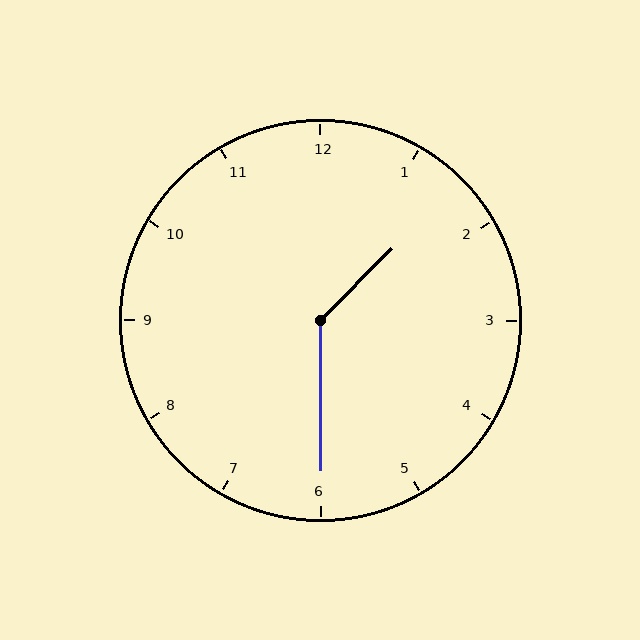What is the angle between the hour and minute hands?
Approximately 135 degrees.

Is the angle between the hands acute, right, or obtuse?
It is obtuse.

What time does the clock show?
1:30.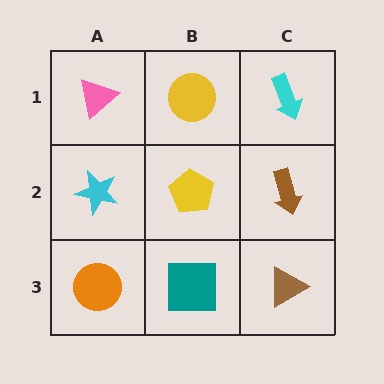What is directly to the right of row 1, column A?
A yellow circle.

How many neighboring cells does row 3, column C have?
2.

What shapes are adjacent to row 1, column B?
A yellow pentagon (row 2, column B), a pink triangle (row 1, column A), a cyan arrow (row 1, column C).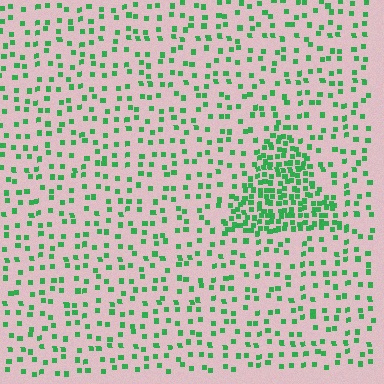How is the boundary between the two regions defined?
The boundary is defined by a change in element density (approximately 2.8x ratio). All elements are the same color, size, and shape.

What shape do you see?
I see a triangle.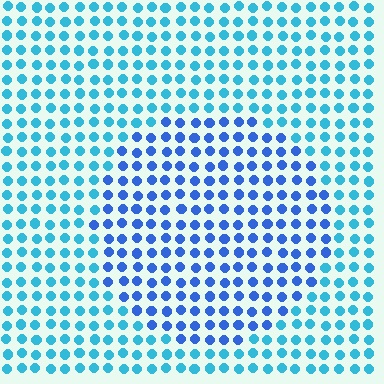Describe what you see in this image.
The image is filled with small cyan elements in a uniform arrangement. A circle-shaped region is visible where the elements are tinted to a slightly different hue, forming a subtle color boundary.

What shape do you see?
I see a circle.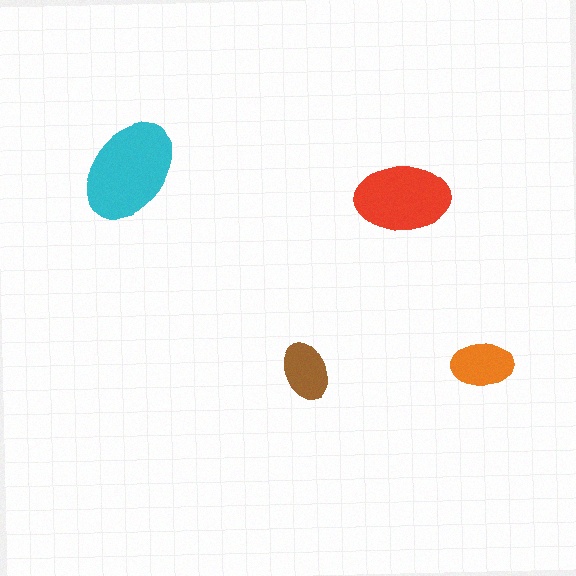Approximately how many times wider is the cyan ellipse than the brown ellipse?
About 2 times wider.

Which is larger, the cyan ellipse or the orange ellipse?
The cyan one.